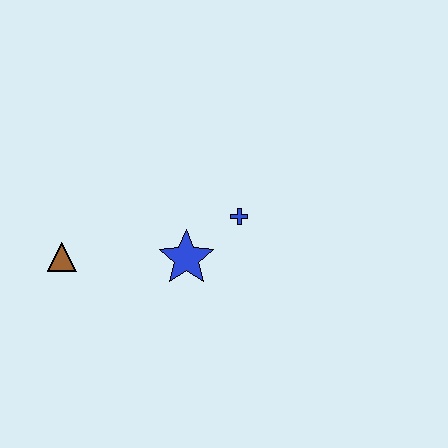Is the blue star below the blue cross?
Yes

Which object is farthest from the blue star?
The brown triangle is farthest from the blue star.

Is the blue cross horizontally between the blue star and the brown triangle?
No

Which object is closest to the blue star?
The blue cross is closest to the blue star.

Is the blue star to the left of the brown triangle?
No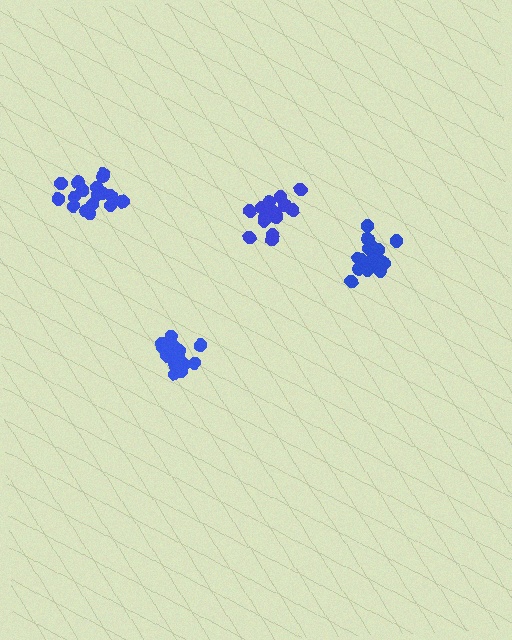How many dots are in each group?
Group 1: 18 dots, Group 2: 17 dots, Group 3: 17 dots, Group 4: 18 dots (70 total).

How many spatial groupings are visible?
There are 4 spatial groupings.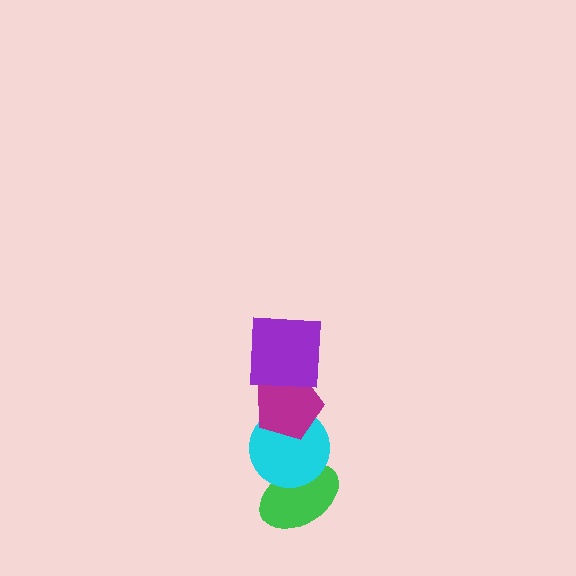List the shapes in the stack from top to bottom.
From top to bottom: the purple square, the magenta pentagon, the cyan circle, the green ellipse.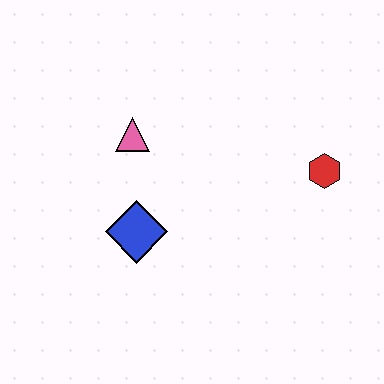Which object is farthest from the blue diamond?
The red hexagon is farthest from the blue diamond.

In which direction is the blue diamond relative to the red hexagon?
The blue diamond is to the left of the red hexagon.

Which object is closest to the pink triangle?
The blue diamond is closest to the pink triangle.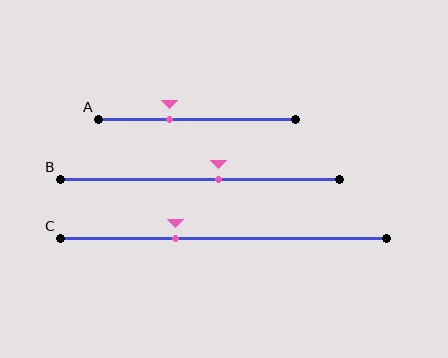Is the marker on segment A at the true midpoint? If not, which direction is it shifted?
No, the marker on segment A is shifted to the left by about 14% of the segment length.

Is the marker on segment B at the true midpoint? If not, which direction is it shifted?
No, the marker on segment B is shifted to the right by about 7% of the segment length.